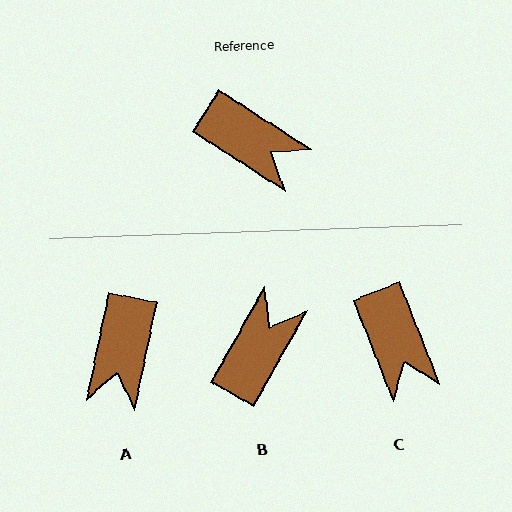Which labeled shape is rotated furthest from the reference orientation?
B, about 93 degrees away.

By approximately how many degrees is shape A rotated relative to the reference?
Approximately 69 degrees clockwise.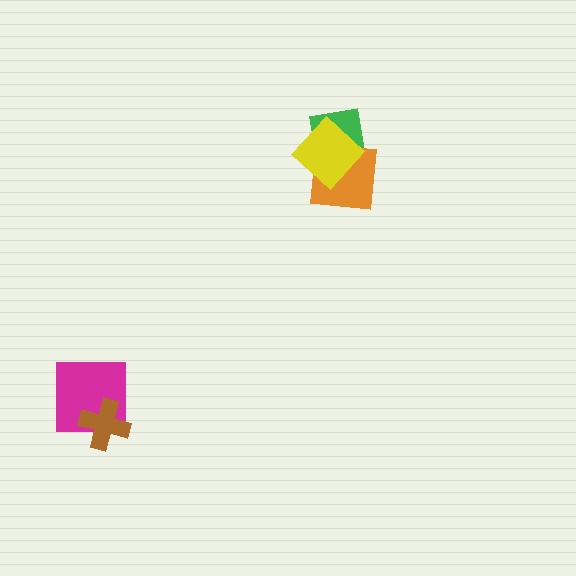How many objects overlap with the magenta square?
1 object overlaps with the magenta square.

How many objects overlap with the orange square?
2 objects overlap with the orange square.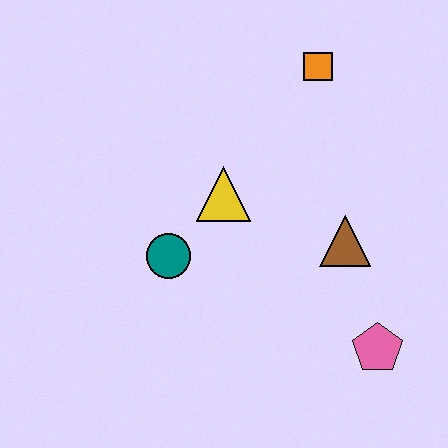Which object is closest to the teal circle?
The yellow triangle is closest to the teal circle.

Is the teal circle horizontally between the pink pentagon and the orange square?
No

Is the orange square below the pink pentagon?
No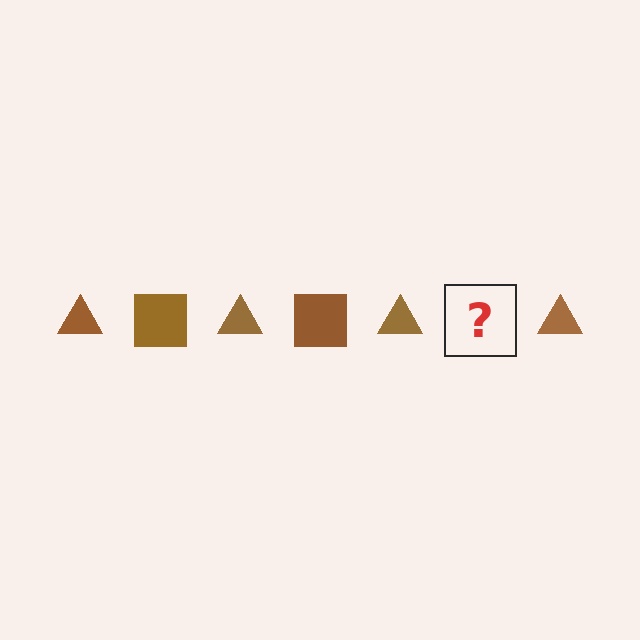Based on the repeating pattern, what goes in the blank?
The blank should be a brown square.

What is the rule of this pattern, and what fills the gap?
The rule is that the pattern cycles through triangle, square shapes in brown. The gap should be filled with a brown square.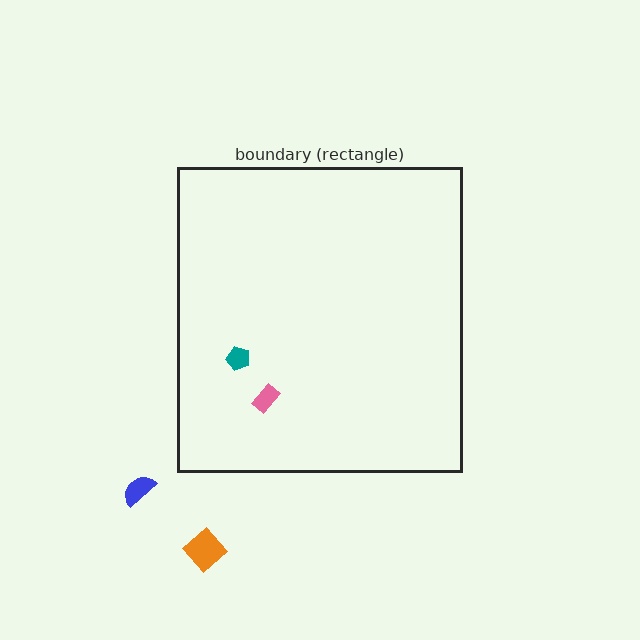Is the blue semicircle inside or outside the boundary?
Outside.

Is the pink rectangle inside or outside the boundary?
Inside.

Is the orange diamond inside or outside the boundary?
Outside.